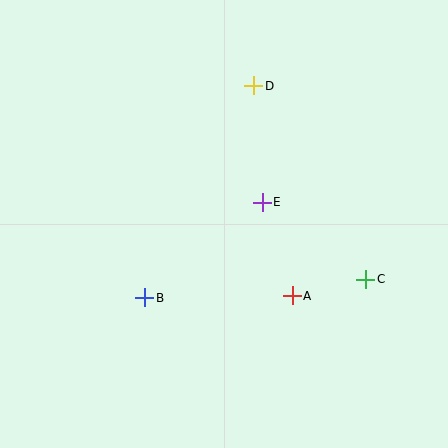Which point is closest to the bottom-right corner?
Point C is closest to the bottom-right corner.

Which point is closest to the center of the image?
Point E at (262, 202) is closest to the center.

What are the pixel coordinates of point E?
Point E is at (262, 202).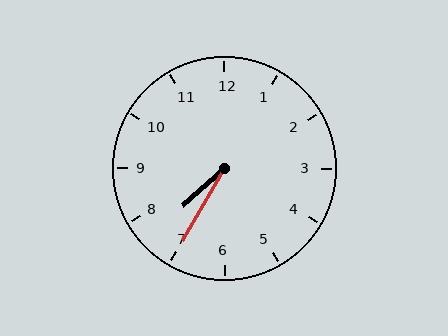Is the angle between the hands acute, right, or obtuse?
It is acute.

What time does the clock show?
7:35.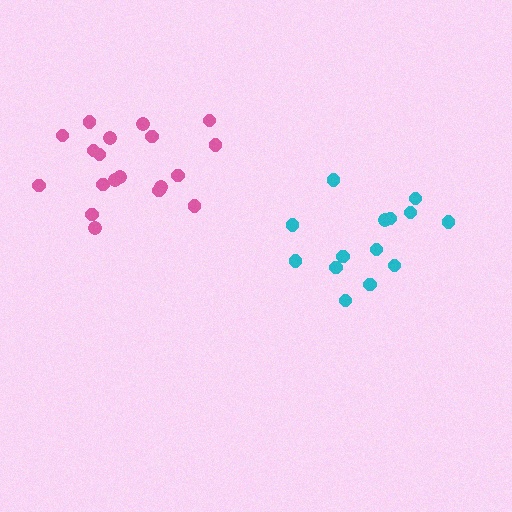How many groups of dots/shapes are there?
There are 2 groups.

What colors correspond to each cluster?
The clusters are colored: cyan, pink.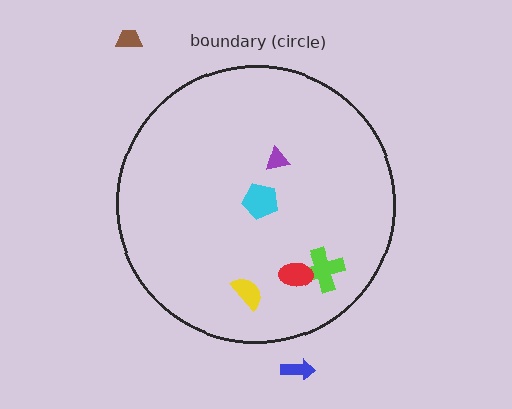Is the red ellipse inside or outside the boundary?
Inside.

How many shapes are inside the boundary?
5 inside, 2 outside.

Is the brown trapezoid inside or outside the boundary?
Outside.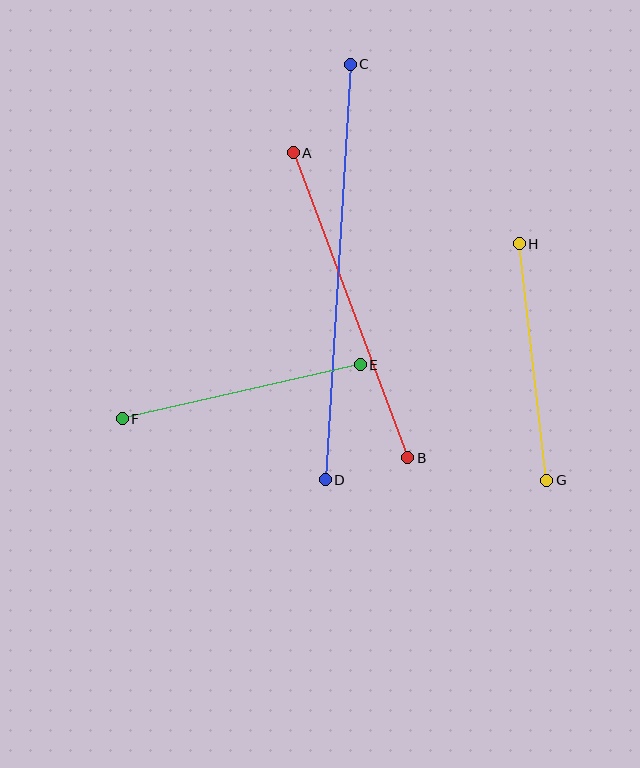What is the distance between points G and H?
The distance is approximately 238 pixels.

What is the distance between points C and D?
The distance is approximately 416 pixels.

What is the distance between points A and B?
The distance is approximately 326 pixels.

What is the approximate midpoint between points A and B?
The midpoint is at approximately (350, 305) pixels.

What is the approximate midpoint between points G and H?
The midpoint is at approximately (533, 362) pixels.